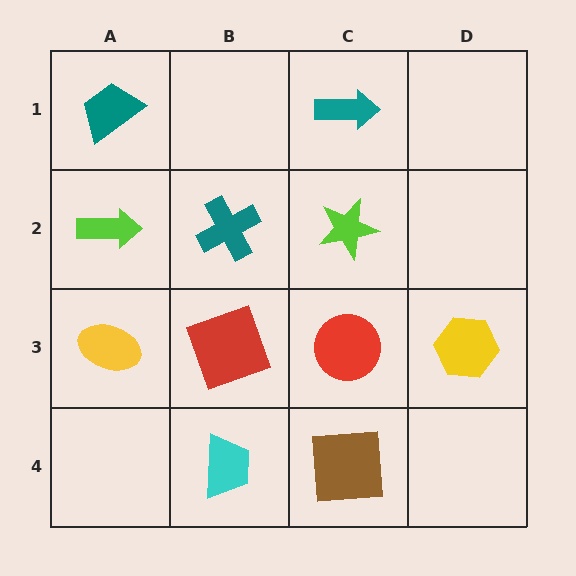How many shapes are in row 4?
2 shapes.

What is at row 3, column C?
A red circle.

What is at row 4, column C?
A brown square.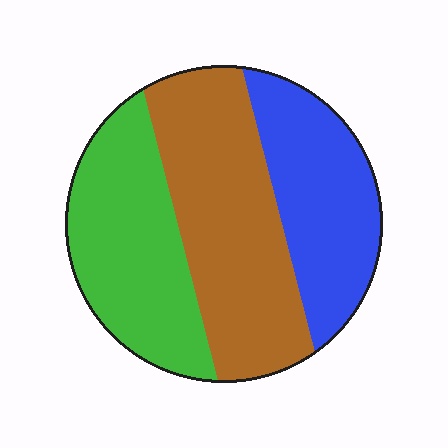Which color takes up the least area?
Blue, at roughly 30%.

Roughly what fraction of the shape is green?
Green takes up between a sixth and a third of the shape.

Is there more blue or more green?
Green.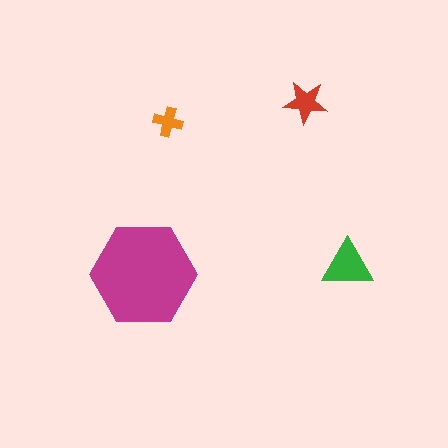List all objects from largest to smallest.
The magenta hexagon, the green triangle, the red star, the orange cross.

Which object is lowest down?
The magenta hexagon is bottommost.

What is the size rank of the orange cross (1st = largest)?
4th.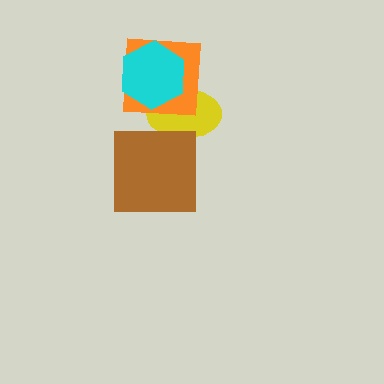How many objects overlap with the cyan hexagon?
2 objects overlap with the cyan hexagon.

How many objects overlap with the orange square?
2 objects overlap with the orange square.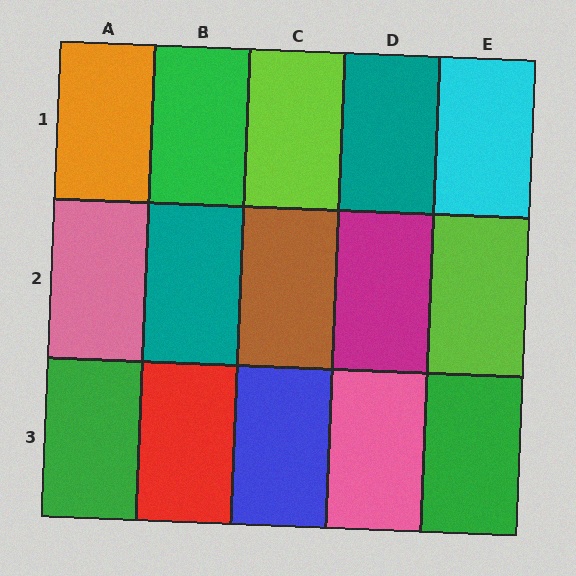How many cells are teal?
2 cells are teal.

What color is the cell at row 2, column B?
Teal.